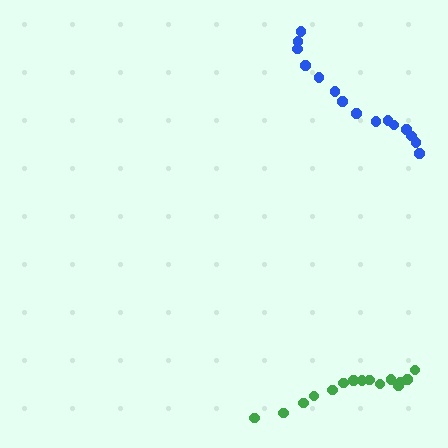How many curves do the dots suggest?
There are 2 distinct paths.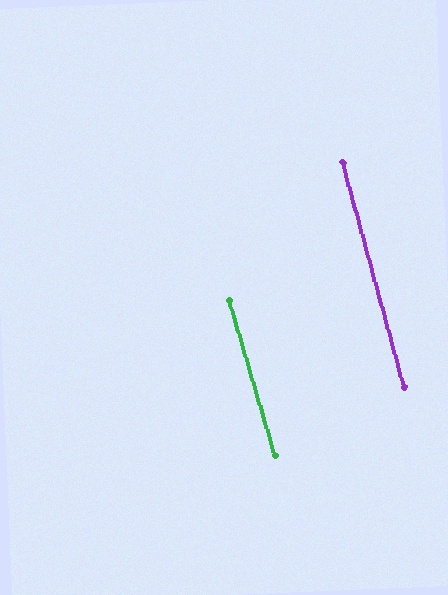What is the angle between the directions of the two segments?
Approximately 1 degree.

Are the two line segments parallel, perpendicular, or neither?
Parallel — their directions differ by only 1.2°.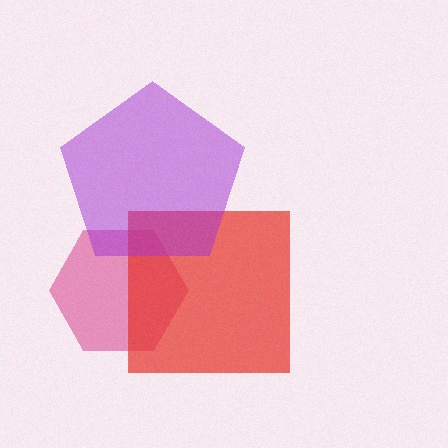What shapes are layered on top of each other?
The layered shapes are: a pink hexagon, a red square, a purple pentagon.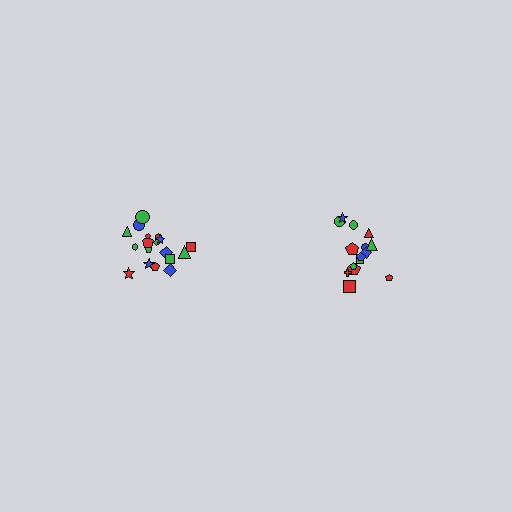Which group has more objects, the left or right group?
The left group.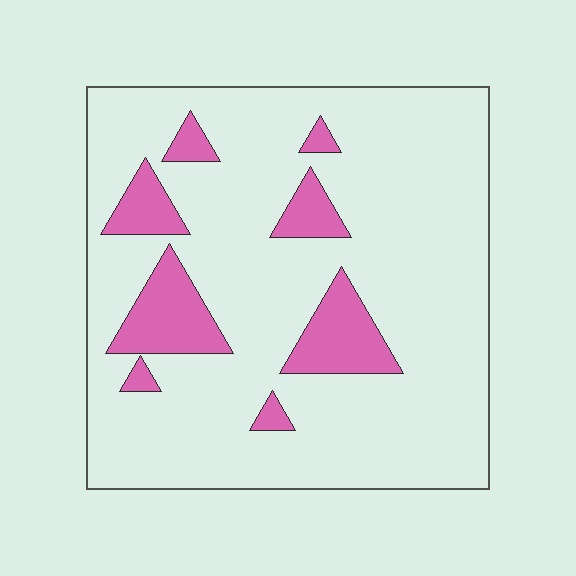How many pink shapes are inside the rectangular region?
8.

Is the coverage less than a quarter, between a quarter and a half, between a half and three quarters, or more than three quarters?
Less than a quarter.